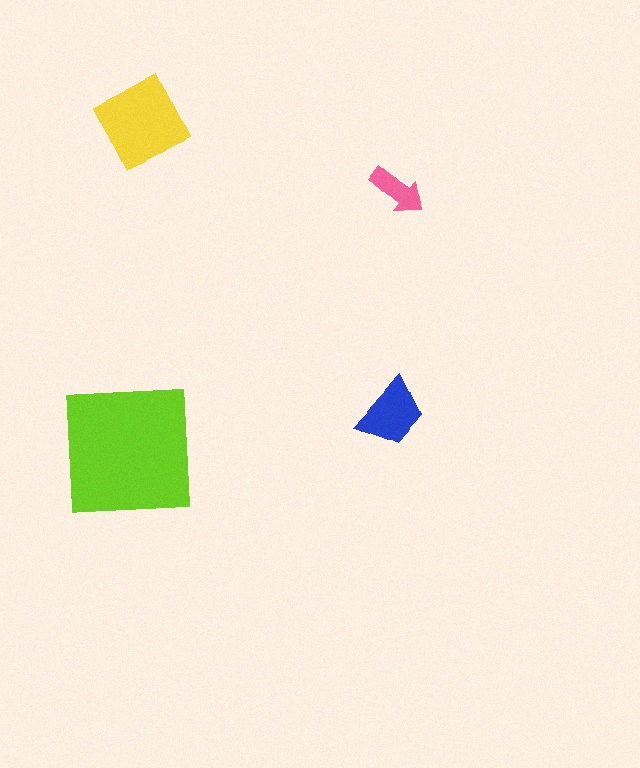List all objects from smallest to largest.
The pink arrow, the blue trapezoid, the yellow diamond, the lime square.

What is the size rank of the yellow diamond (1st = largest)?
2nd.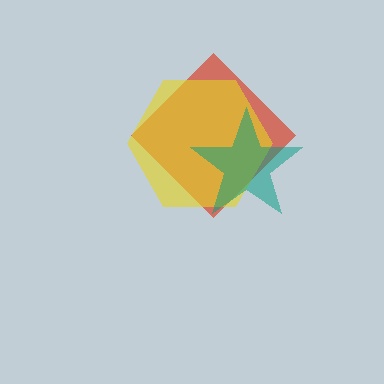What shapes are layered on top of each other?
The layered shapes are: a red diamond, a yellow hexagon, a teal star.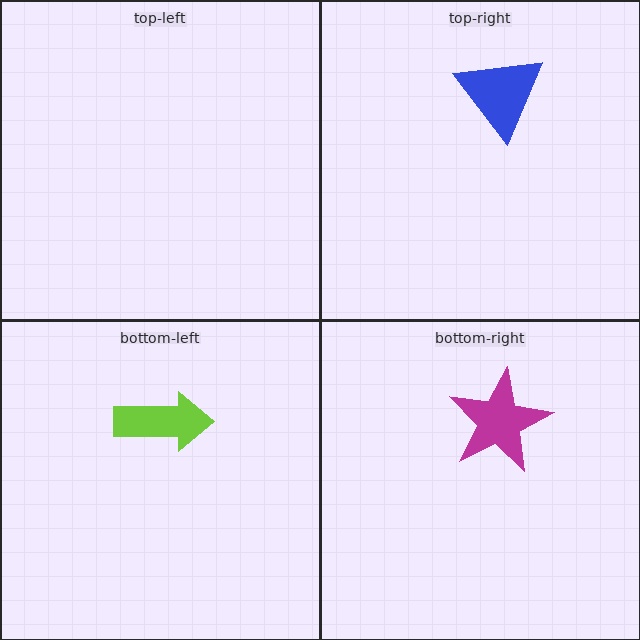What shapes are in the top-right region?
The blue triangle.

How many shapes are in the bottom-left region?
1.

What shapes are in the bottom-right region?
The magenta star.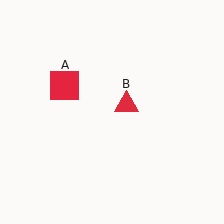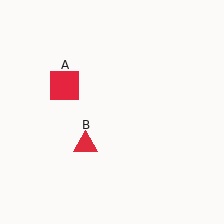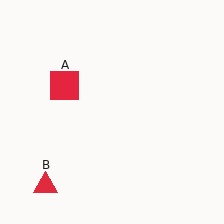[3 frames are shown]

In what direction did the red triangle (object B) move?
The red triangle (object B) moved down and to the left.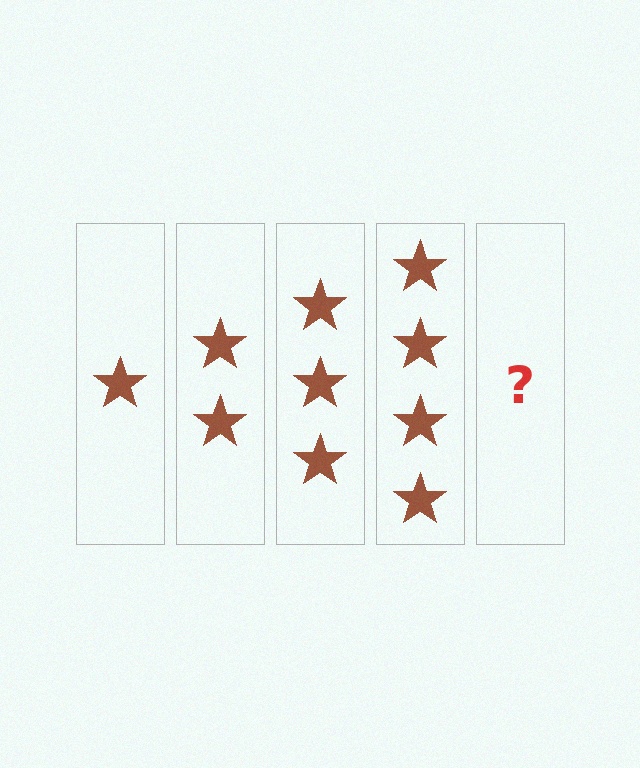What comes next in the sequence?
The next element should be 5 stars.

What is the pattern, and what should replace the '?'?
The pattern is that each step adds one more star. The '?' should be 5 stars.